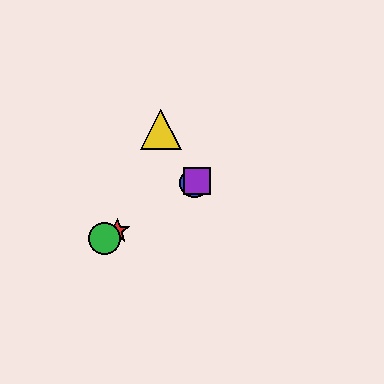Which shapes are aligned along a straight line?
The red star, the blue circle, the green circle, the purple square are aligned along a straight line.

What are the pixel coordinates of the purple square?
The purple square is at (197, 181).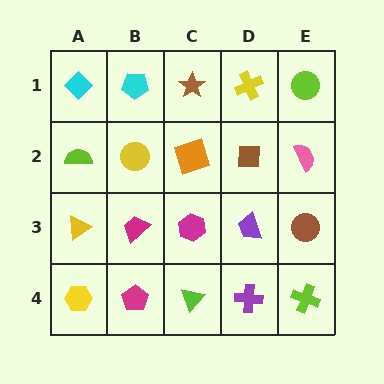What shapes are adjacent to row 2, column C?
A brown star (row 1, column C), a magenta hexagon (row 3, column C), a yellow circle (row 2, column B), a brown square (row 2, column D).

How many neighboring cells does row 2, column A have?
3.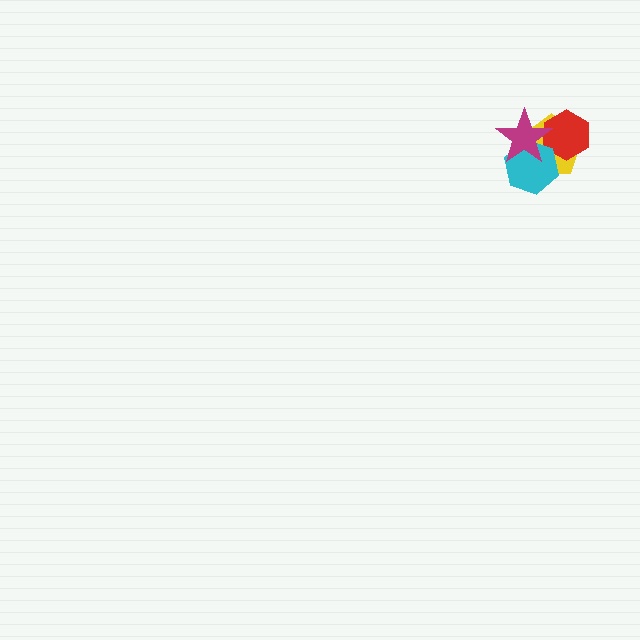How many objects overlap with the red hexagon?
3 objects overlap with the red hexagon.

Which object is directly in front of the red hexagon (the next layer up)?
The cyan hexagon is directly in front of the red hexagon.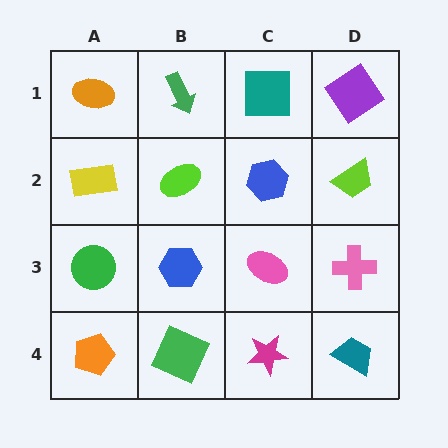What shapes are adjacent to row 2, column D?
A purple diamond (row 1, column D), a pink cross (row 3, column D), a blue hexagon (row 2, column C).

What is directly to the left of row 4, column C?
A green square.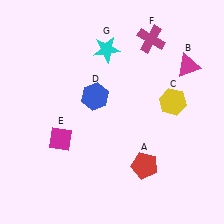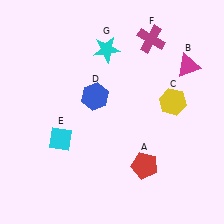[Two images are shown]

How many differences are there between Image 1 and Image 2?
There is 1 difference between the two images.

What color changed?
The diamond (E) changed from magenta in Image 1 to cyan in Image 2.